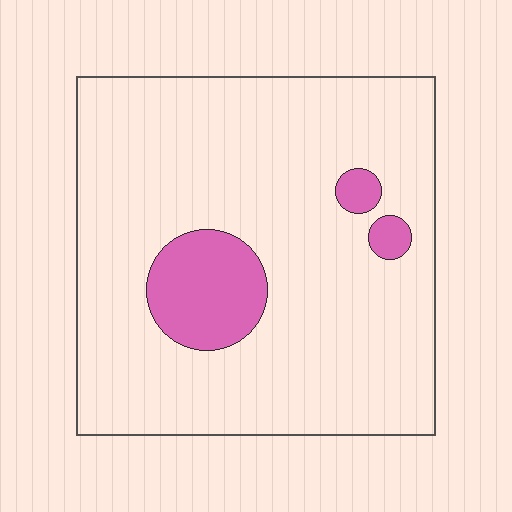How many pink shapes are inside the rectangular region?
3.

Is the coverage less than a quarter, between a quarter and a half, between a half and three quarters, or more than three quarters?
Less than a quarter.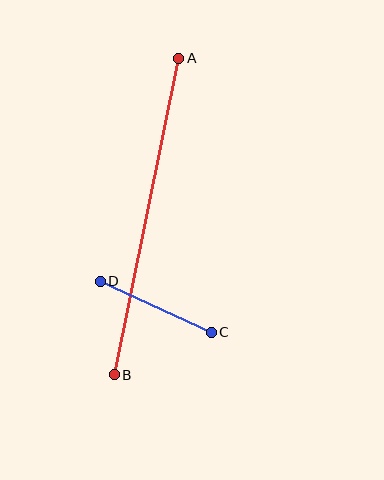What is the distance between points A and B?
The distance is approximately 323 pixels.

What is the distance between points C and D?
The distance is approximately 122 pixels.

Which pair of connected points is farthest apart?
Points A and B are farthest apart.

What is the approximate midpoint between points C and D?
The midpoint is at approximately (156, 307) pixels.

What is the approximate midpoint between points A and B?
The midpoint is at approximately (147, 217) pixels.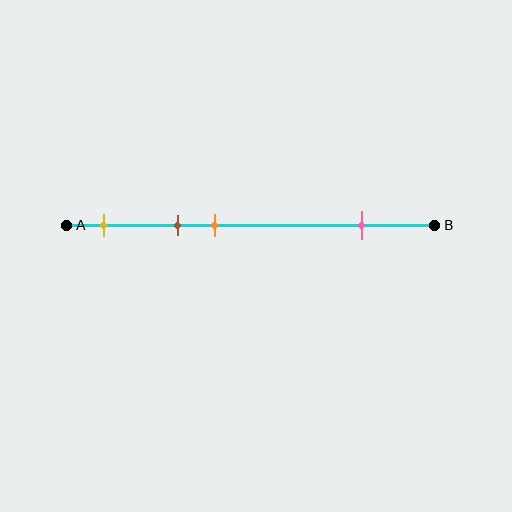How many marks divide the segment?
There are 4 marks dividing the segment.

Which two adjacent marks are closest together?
The brown and orange marks are the closest adjacent pair.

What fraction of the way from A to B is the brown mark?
The brown mark is approximately 30% (0.3) of the way from A to B.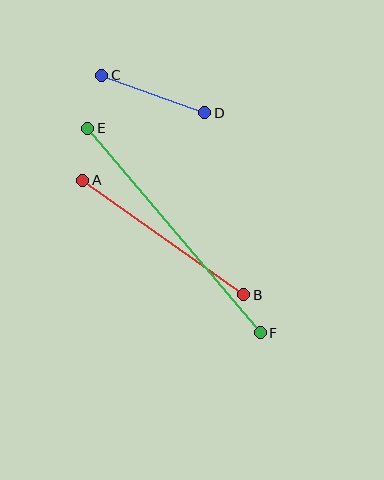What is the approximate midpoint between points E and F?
The midpoint is at approximately (174, 231) pixels.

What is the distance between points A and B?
The distance is approximately 197 pixels.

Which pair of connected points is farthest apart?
Points E and F are farthest apart.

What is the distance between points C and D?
The distance is approximately 110 pixels.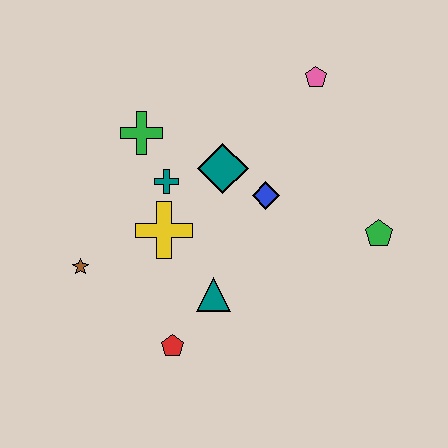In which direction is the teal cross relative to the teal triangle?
The teal cross is above the teal triangle.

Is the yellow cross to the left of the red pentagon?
Yes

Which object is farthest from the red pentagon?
The pink pentagon is farthest from the red pentagon.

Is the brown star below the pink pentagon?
Yes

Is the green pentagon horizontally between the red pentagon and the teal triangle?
No